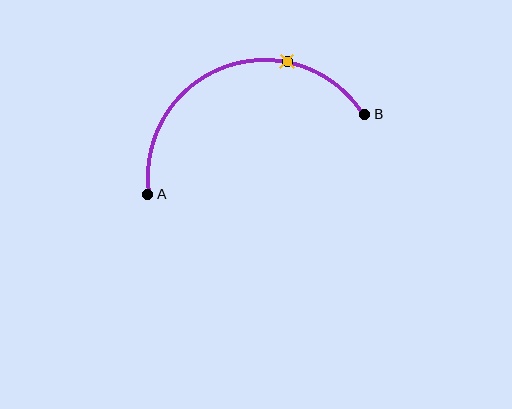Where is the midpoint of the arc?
The arc midpoint is the point on the curve farthest from the straight line joining A and B. It sits above that line.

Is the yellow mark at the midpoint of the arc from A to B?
No. The yellow mark lies on the arc but is closer to endpoint B. The arc midpoint would be at the point on the curve equidistant along the arc from both A and B.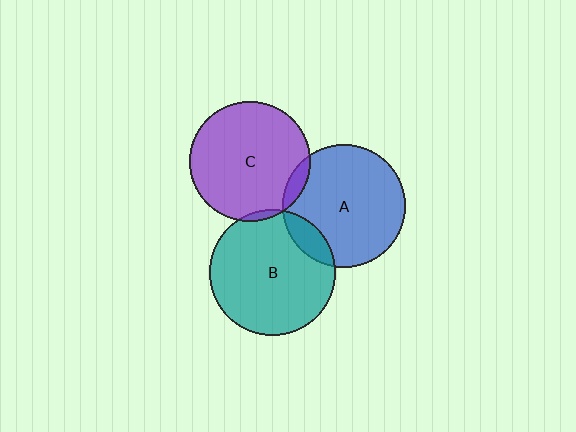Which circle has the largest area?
Circle B (teal).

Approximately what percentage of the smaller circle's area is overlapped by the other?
Approximately 10%.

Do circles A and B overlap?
Yes.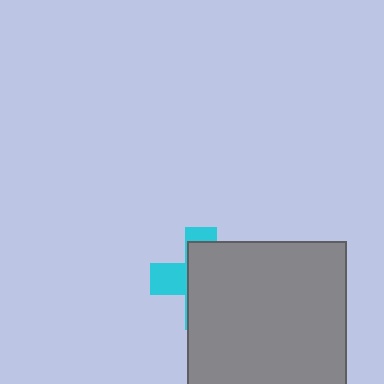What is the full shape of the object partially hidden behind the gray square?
The partially hidden object is a cyan cross.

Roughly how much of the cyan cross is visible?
A small part of it is visible (roughly 32%).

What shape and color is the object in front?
The object in front is a gray square.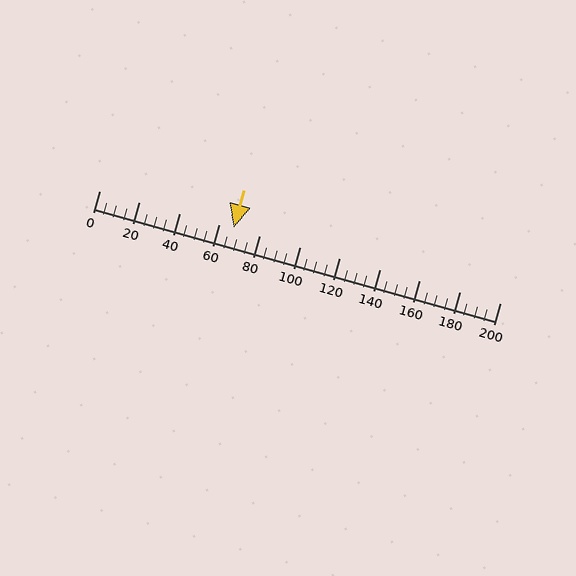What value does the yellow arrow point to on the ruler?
The yellow arrow points to approximately 67.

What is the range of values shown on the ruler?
The ruler shows values from 0 to 200.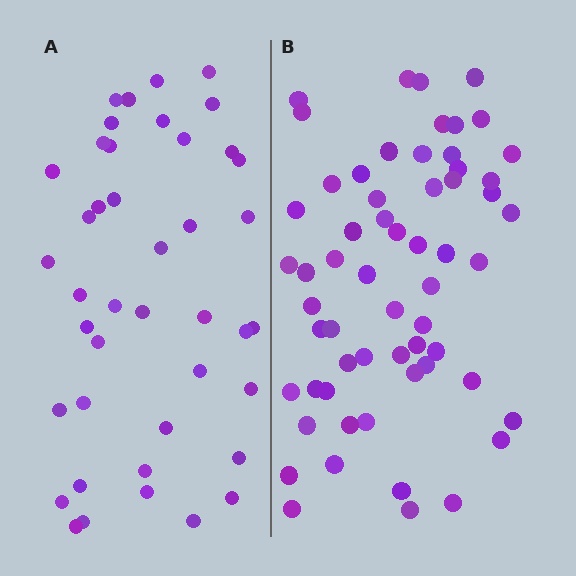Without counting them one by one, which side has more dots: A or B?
Region B (the right region) has more dots.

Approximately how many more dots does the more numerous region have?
Region B has approximately 20 more dots than region A.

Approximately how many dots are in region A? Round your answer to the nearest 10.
About 40 dots. (The exact count is 42, which rounds to 40.)